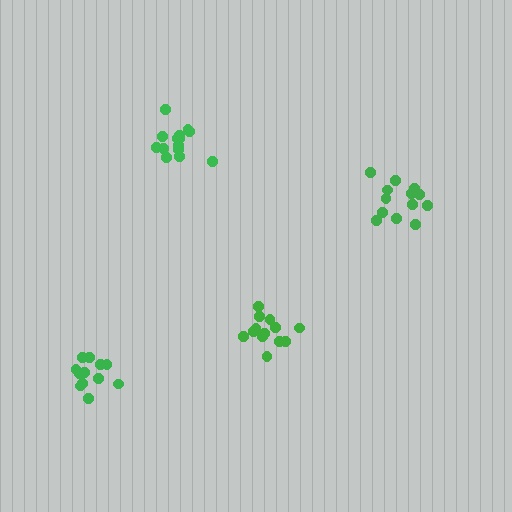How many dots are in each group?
Group 1: 14 dots, Group 2: 14 dots, Group 3: 13 dots, Group 4: 12 dots (53 total).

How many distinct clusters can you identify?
There are 4 distinct clusters.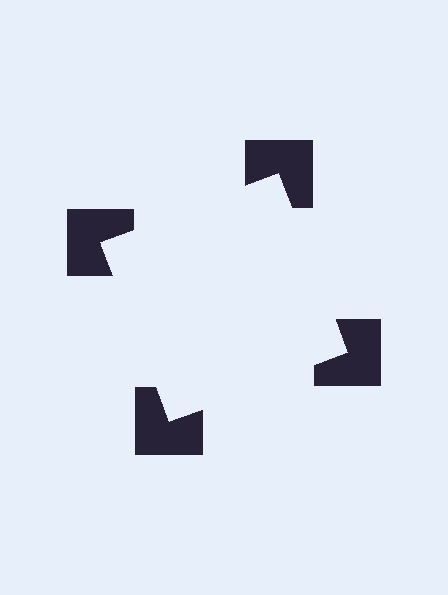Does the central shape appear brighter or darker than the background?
It typically appears slightly brighter than the background, even though no actual brightness change is drawn.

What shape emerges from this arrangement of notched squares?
An illusory square — its edges are inferred from the aligned wedge cuts in the notched squares, not physically drawn.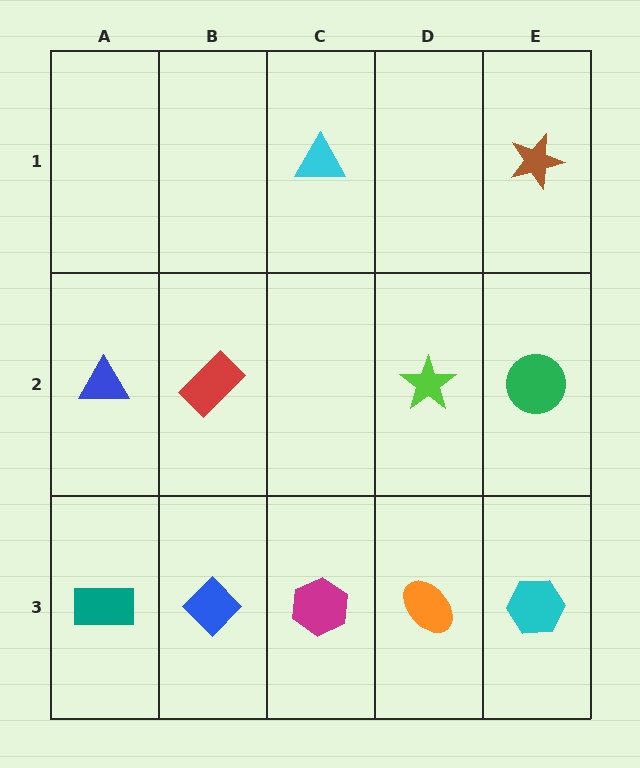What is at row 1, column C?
A cyan triangle.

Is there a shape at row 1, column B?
No, that cell is empty.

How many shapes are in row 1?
2 shapes.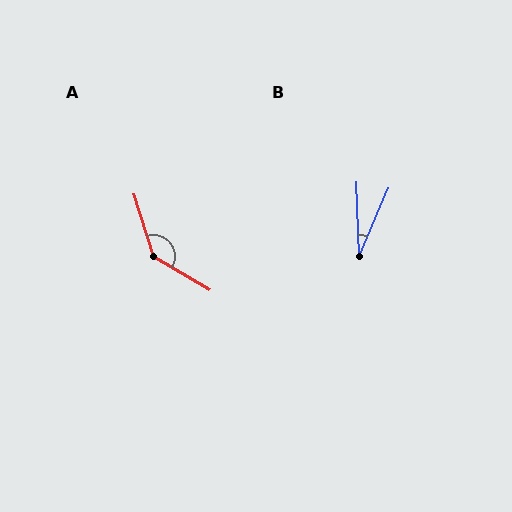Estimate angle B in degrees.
Approximately 25 degrees.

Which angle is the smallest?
B, at approximately 25 degrees.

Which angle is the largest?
A, at approximately 137 degrees.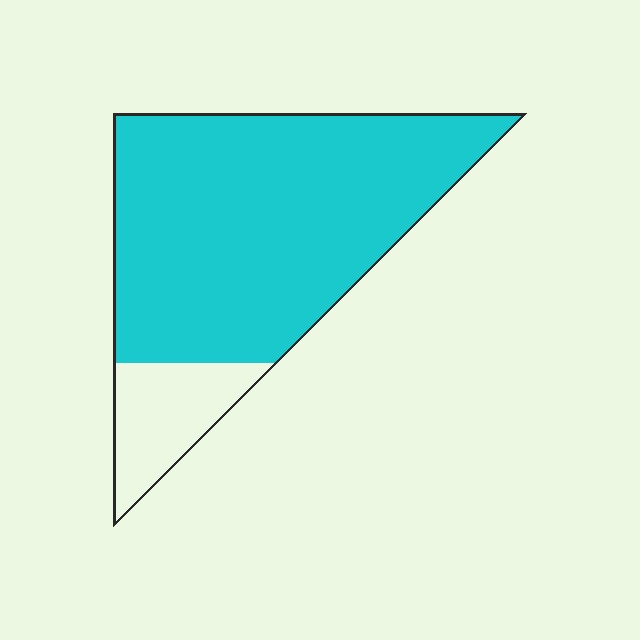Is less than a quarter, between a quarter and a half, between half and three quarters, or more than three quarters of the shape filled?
More than three quarters.